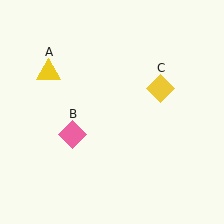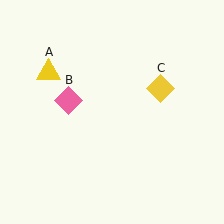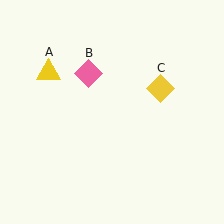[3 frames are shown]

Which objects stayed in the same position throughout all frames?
Yellow triangle (object A) and yellow diamond (object C) remained stationary.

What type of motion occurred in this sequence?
The pink diamond (object B) rotated clockwise around the center of the scene.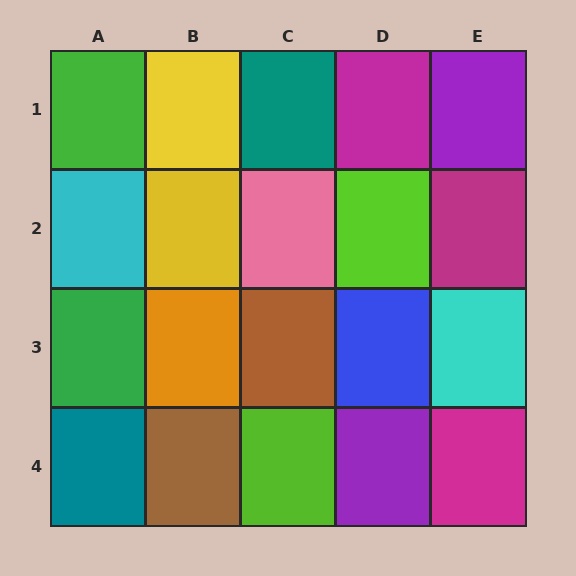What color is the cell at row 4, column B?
Brown.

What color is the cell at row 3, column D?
Blue.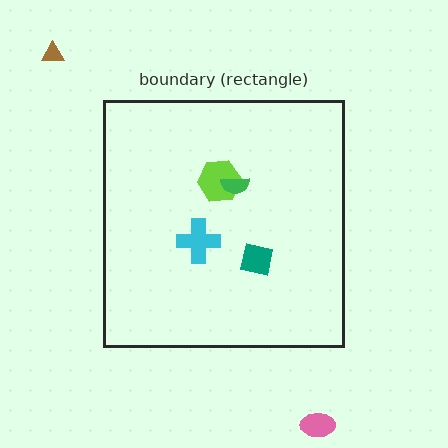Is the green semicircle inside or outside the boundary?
Inside.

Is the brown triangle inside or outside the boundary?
Outside.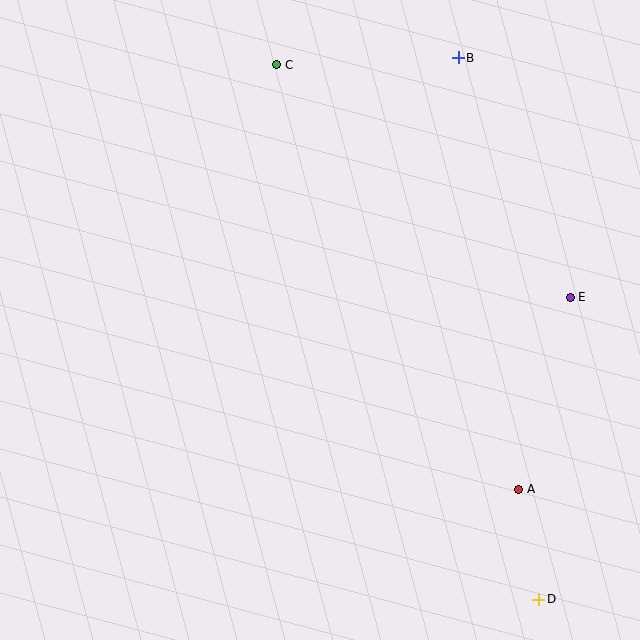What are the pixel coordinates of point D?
Point D is at (539, 599).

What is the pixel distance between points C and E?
The distance between C and E is 374 pixels.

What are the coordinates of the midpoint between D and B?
The midpoint between D and B is at (499, 329).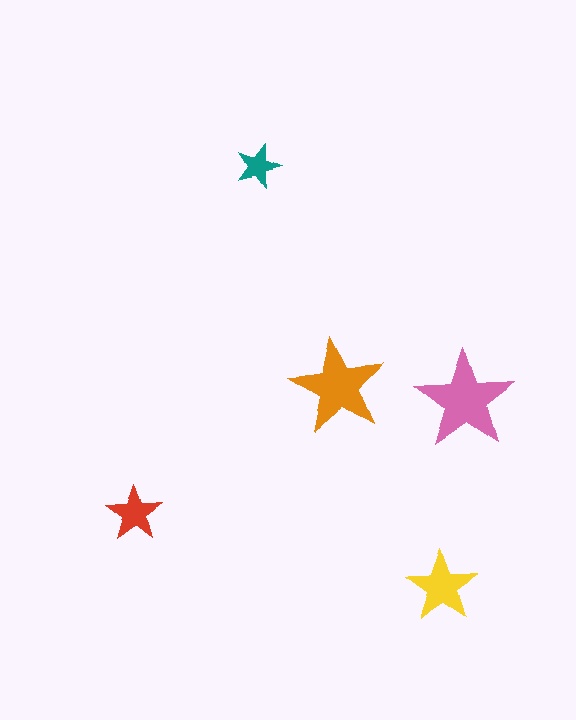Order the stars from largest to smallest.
the pink one, the orange one, the yellow one, the red one, the teal one.